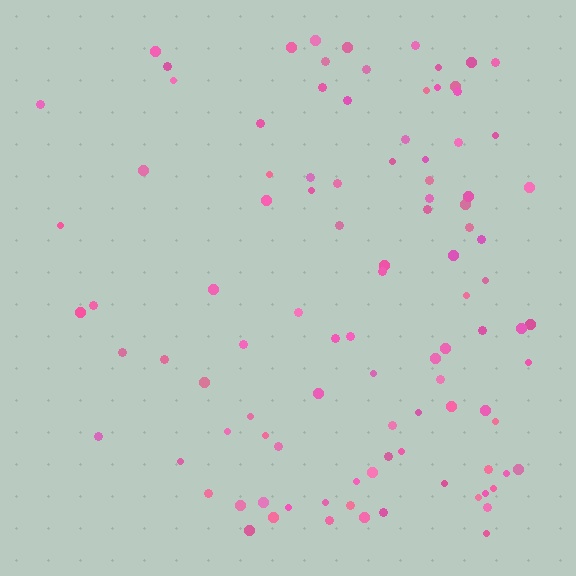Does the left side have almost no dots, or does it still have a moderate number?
Still a moderate number, just noticeably fewer than the right.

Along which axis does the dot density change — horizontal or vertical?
Horizontal.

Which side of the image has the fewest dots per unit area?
The left.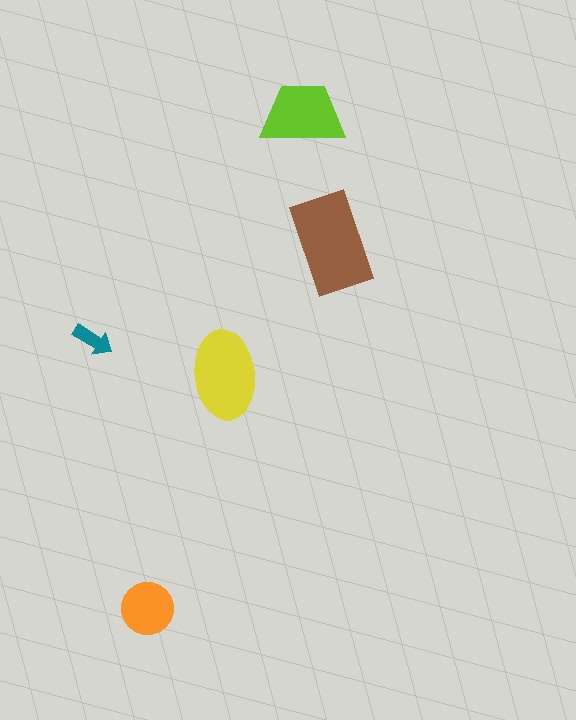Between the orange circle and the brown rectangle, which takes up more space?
The brown rectangle.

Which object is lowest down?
The orange circle is bottommost.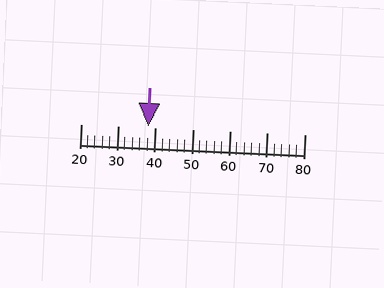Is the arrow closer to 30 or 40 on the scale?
The arrow is closer to 40.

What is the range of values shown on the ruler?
The ruler shows values from 20 to 80.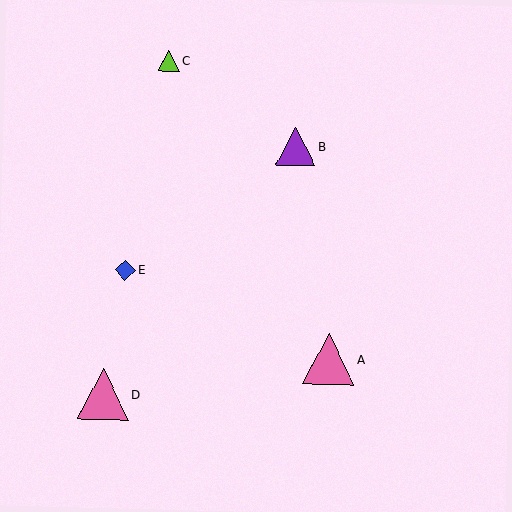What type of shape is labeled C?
Shape C is a lime triangle.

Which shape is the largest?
The pink triangle (labeled A) is the largest.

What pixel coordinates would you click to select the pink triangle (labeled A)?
Click at (329, 359) to select the pink triangle A.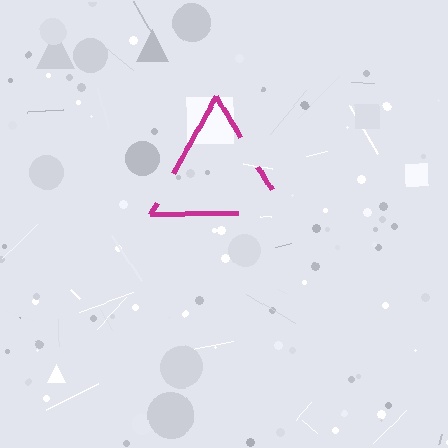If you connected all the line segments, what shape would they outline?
They would outline a triangle.